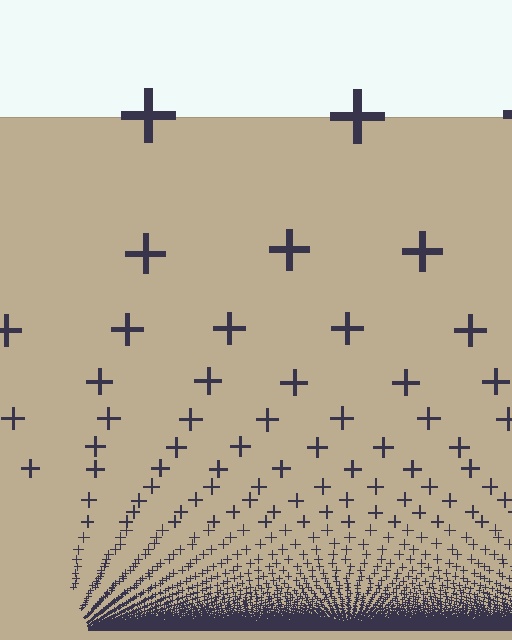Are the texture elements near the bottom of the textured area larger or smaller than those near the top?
Smaller. The gradient is inverted — elements near the bottom are smaller and denser.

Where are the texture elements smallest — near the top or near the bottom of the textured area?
Near the bottom.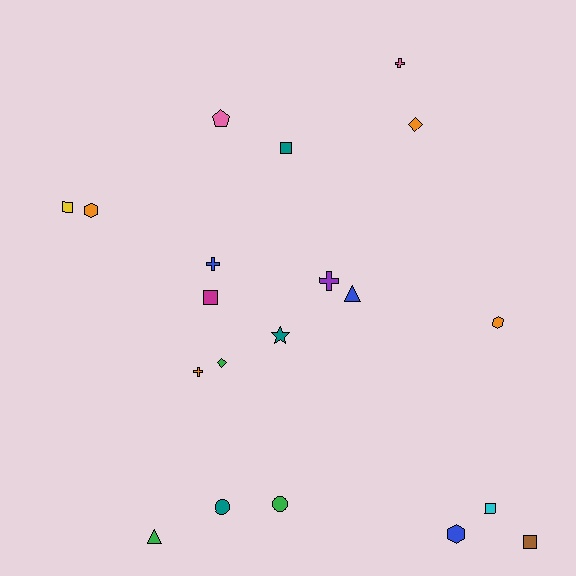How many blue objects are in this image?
There are 3 blue objects.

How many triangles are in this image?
There are 2 triangles.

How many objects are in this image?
There are 20 objects.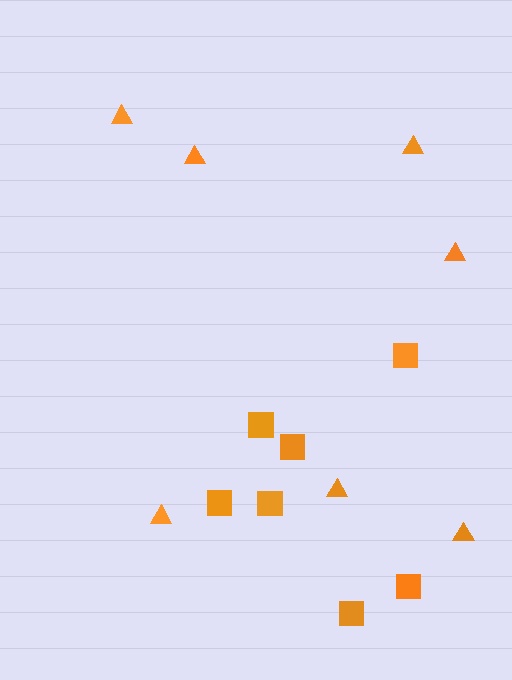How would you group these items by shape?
There are 2 groups: one group of triangles (7) and one group of squares (7).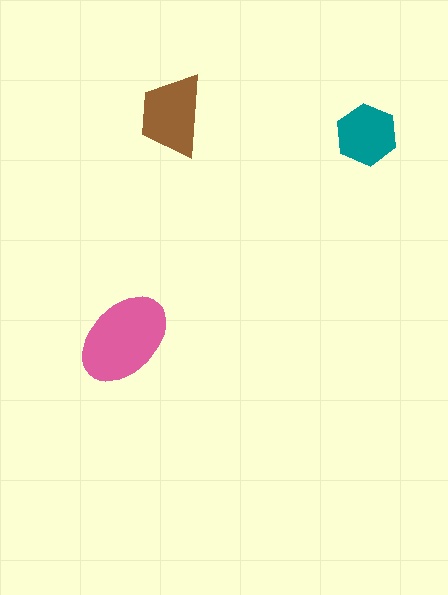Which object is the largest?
The pink ellipse.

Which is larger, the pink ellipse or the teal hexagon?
The pink ellipse.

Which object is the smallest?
The teal hexagon.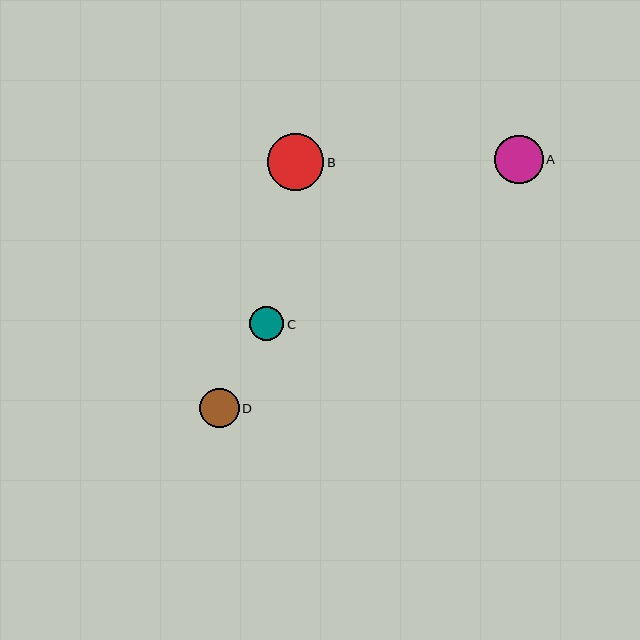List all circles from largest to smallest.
From largest to smallest: B, A, D, C.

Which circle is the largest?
Circle B is the largest with a size of approximately 57 pixels.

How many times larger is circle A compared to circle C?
Circle A is approximately 1.4 times the size of circle C.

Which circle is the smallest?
Circle C is the smallest with a size of approximately 34 pixels.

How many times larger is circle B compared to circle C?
Circle B is approximately 1.6 times the size of circle C.